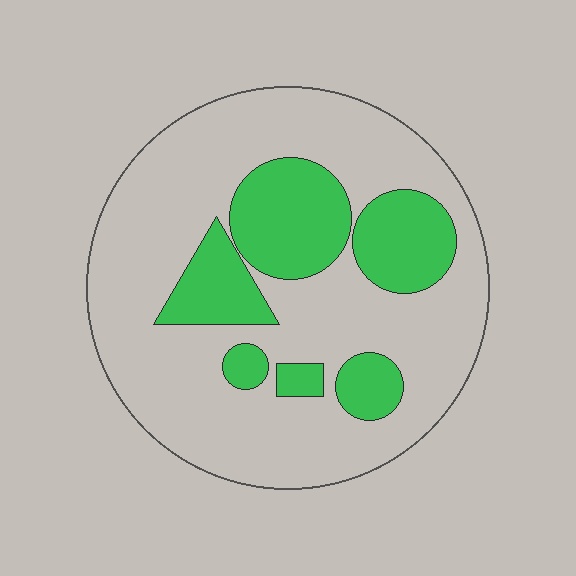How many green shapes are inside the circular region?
6.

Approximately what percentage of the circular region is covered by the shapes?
Approximately 25%.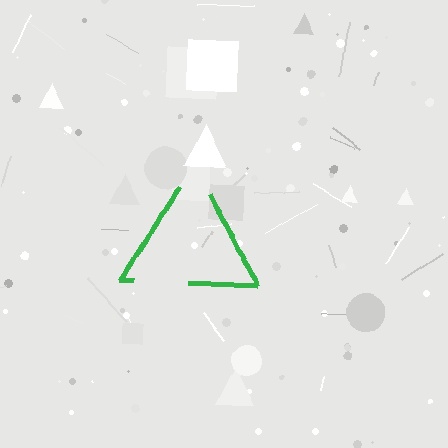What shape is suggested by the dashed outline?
The dashed outline suggests a triangle.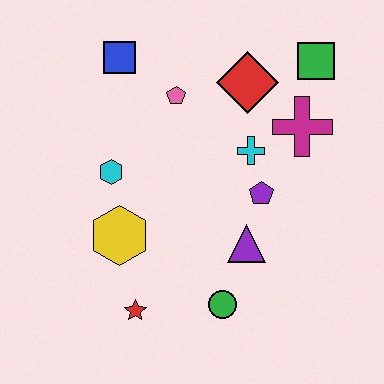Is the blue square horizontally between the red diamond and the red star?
No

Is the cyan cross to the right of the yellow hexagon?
Yes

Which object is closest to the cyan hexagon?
The yellow hexagon is closest to the cyan hexagon.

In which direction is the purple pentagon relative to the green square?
The purple pentagon is below the green square.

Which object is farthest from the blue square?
The green circle is farthest from the blue square.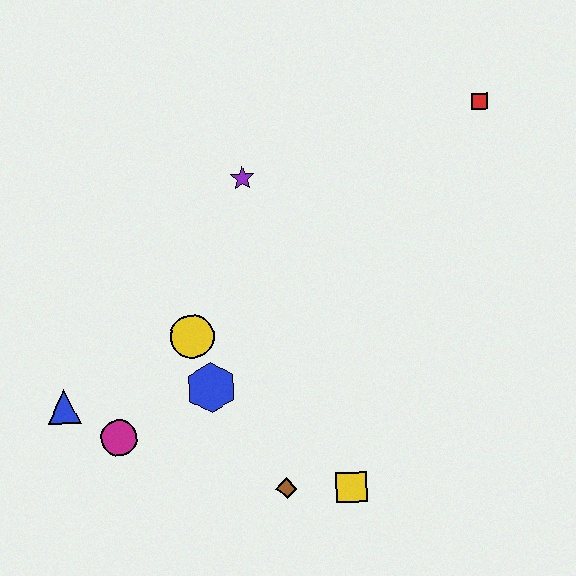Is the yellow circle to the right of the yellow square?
No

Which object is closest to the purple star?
The yellow circle is closest to the purple star.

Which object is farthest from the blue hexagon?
The red square is farthest from the blue hexagon.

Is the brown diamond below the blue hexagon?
Yes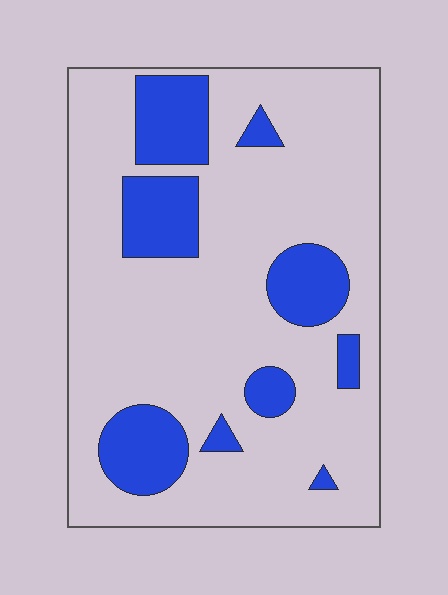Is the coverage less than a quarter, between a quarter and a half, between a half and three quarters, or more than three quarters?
Less than a quarter.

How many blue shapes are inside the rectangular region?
9.